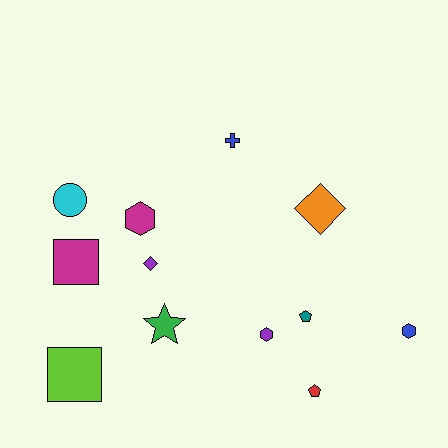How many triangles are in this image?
There are no triangles.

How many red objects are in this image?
There is 1 red object.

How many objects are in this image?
There are 12 objects.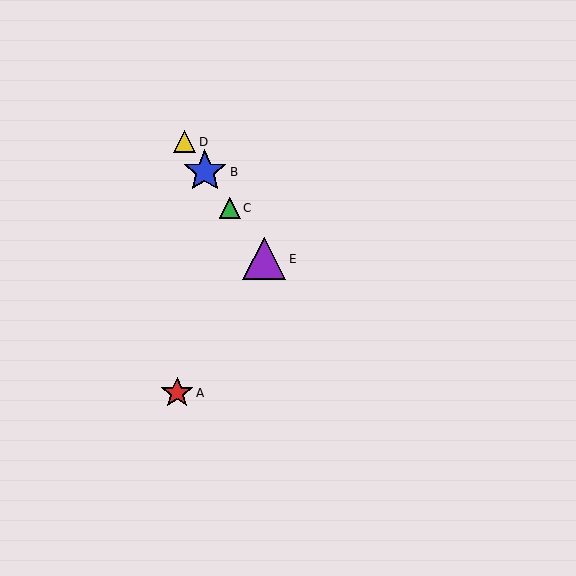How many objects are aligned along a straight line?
4 objects (B, C, D, E) are aligned along a straight line.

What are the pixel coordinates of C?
Object C is at (230, 208).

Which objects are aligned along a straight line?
Objects B, C, D, E are aligned along a straight line.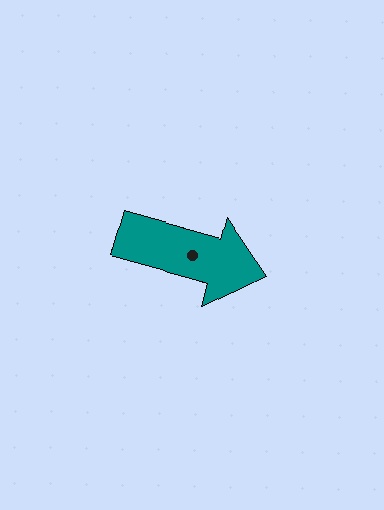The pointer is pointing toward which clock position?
Roughly 4 o'clock.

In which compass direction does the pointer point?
East.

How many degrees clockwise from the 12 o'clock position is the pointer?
Approximately 105 degrees.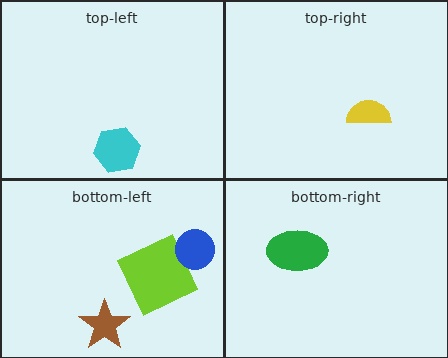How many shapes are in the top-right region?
1.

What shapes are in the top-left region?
The cyan hexagon.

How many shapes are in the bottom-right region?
1.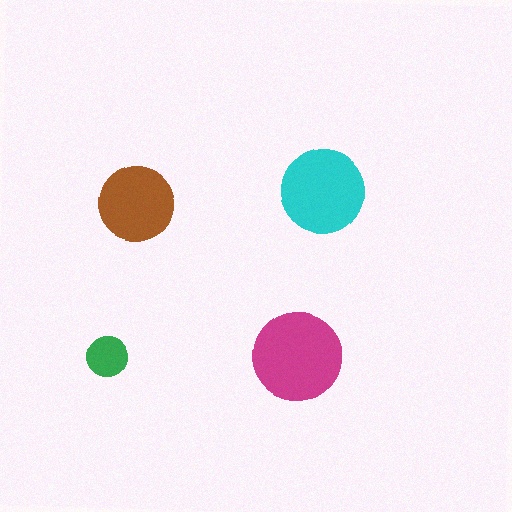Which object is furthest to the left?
The green circle is leftmost.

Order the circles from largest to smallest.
the magenta one, the cyan one, the brown one, the green one.